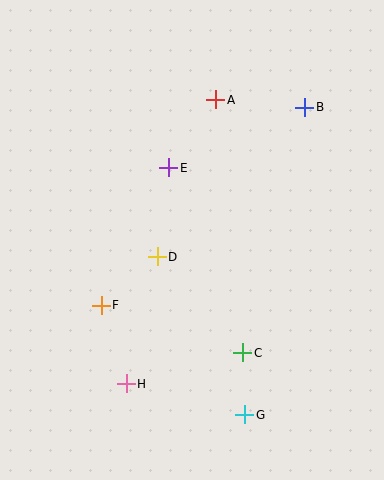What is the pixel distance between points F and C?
The distance between F and C is 149 pixels.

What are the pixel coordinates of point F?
Point F is at (101, 305).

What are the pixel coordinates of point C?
Point C is at (243, 353).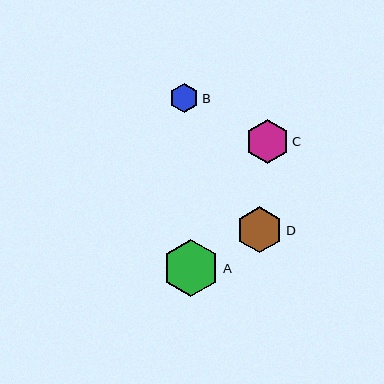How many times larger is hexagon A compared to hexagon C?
Hexagon A is approximately 1.3 times the size of hexagon C.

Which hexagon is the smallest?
Hexagon B is the smallest with a size of approximately 29 pixels.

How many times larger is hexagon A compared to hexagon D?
Hexagon A is approximately 1.2 times the size of hexagon D.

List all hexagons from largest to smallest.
From largest to smallest: A, D, C, B.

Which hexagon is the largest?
Hexagon A is the largest with a size of approximately 57 pixels.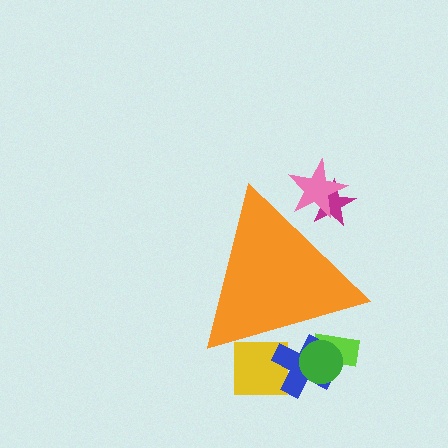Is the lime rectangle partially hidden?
Yes, the lime rectangle is partially hidden behind the orange triangle.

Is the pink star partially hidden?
Yes, the pink star is partially hidden behind the orange triangle.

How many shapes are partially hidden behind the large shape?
6 shapes are partially hidden.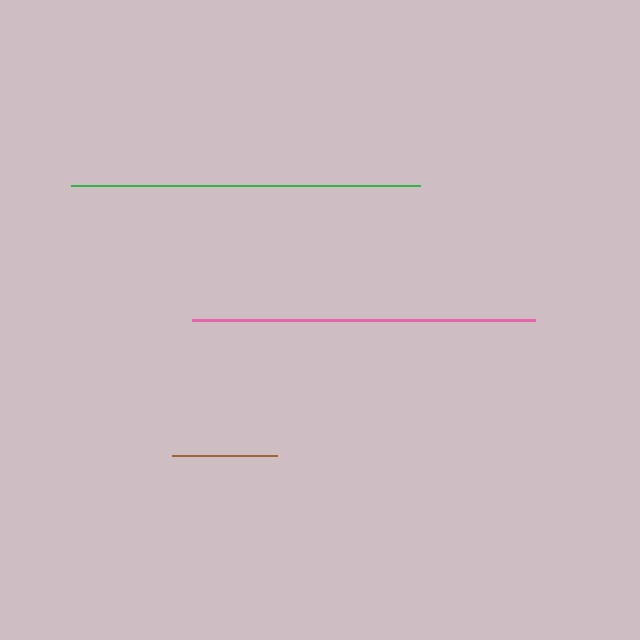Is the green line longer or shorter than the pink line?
The green line is longer than the pink line.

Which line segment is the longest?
The green line is the longest at approximately 348 pixels.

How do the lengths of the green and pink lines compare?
The green and pink lines are approximately the same length.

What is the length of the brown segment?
The brown segment is approximately 105 pixels long.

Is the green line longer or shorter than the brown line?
The green line is longer than the brown line.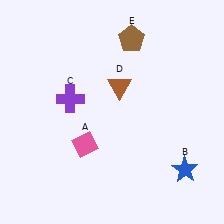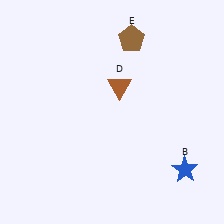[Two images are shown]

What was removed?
The pink diamond (A), the purple cross (C) were removed in Image 2.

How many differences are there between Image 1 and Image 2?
There are 2 differences between the two images.